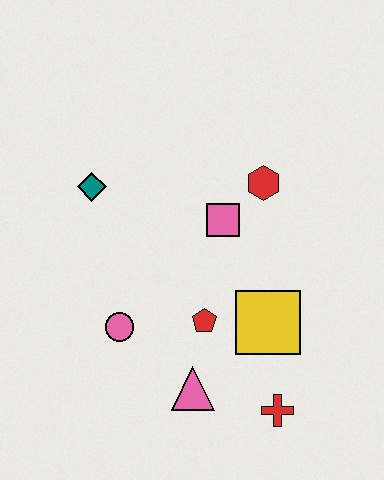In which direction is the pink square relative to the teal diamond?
The pink square is to the right of the teal diamond.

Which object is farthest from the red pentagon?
The teal diamond is farthest from the red pentagon.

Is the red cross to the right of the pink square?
Yes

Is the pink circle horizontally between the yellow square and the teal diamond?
Yes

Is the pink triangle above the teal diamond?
No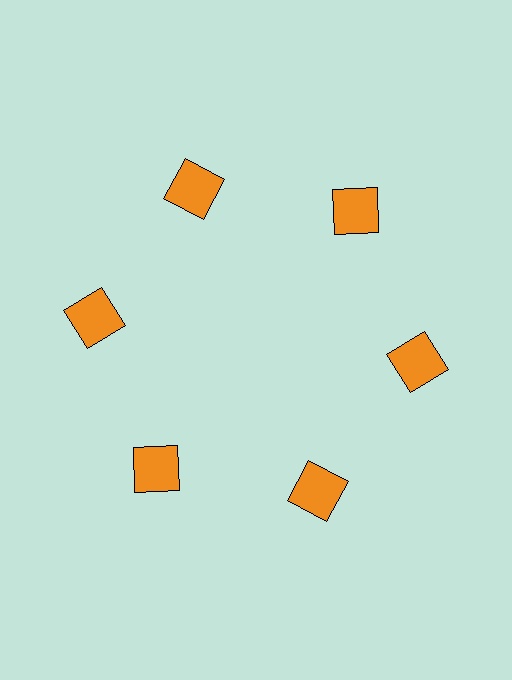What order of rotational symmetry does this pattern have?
This pattern has 6-fold rotational symmetry.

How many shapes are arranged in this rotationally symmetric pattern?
There are 6 shapes, arranged in 6 groups of 1.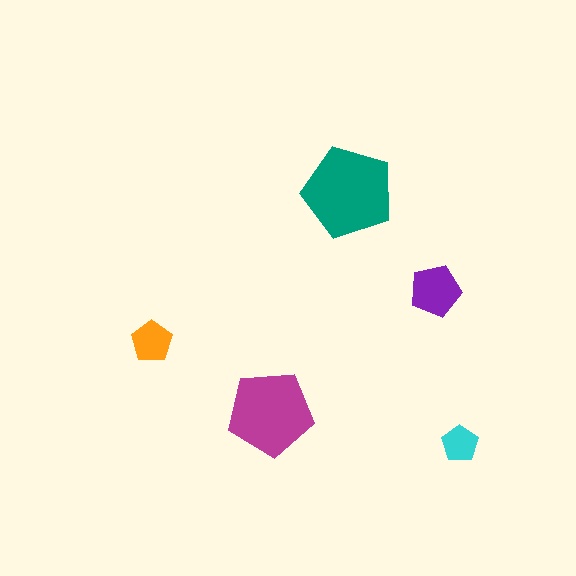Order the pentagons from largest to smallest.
the teal one, the magenta one, the purple one, the orange one, the cyan one.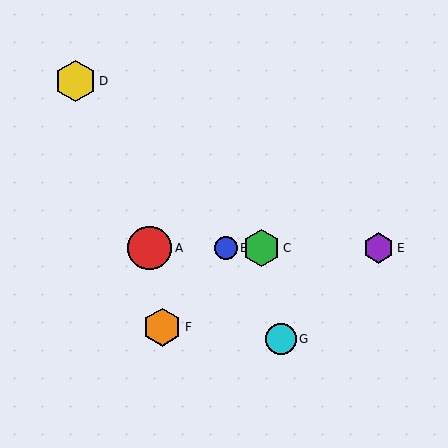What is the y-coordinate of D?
Object D is at y≈81.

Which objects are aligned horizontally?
Objects A, B, C, E are aligned horizontally.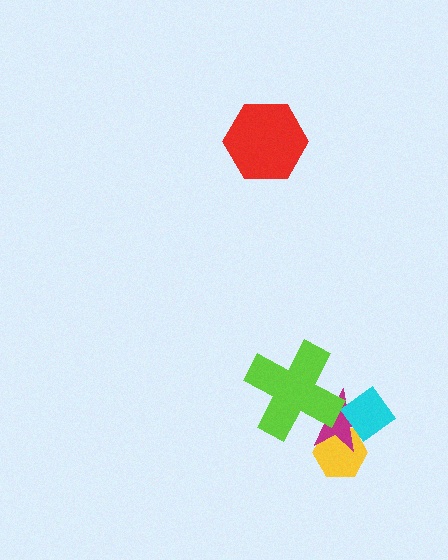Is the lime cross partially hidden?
No, no other shape covers it.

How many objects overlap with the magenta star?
3 objects overlap with the magenta star.